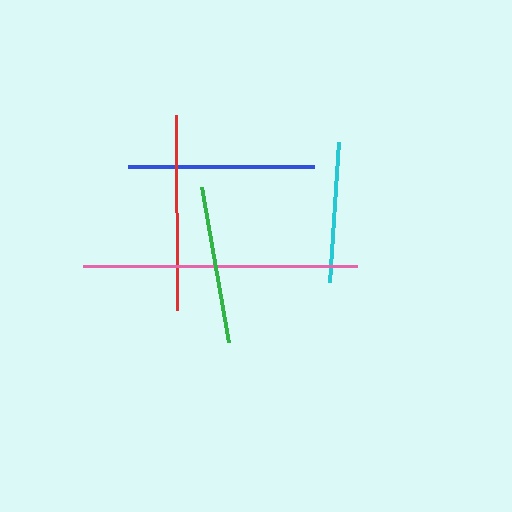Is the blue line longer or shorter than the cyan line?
The blue line is longer than the cyan line.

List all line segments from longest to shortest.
From longest to shortest: pink, red, blue, green, cyan.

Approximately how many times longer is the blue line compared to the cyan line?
The blue line is approximately 1.3 times the length of the cyan line.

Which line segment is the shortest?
The cyan line is the shortest at approximately 141 pixels.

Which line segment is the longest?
The pink line is the longest at approximately 274 pixels.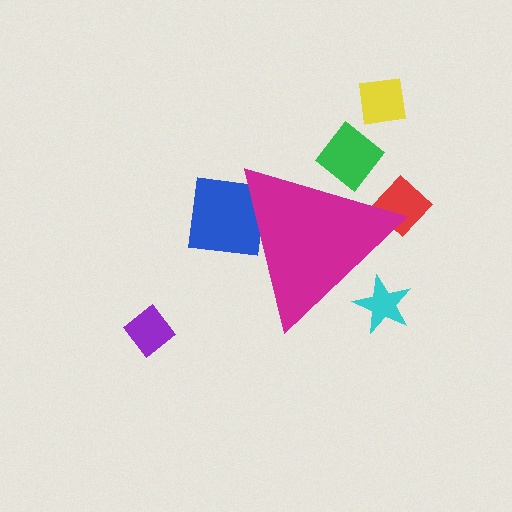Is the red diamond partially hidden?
Yes, the red diamond is partially hidden behind the magenta triangle.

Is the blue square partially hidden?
Yes, the blue square is partially hidden behind the magenta triangle.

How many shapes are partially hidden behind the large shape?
4 shapes are partially hidden.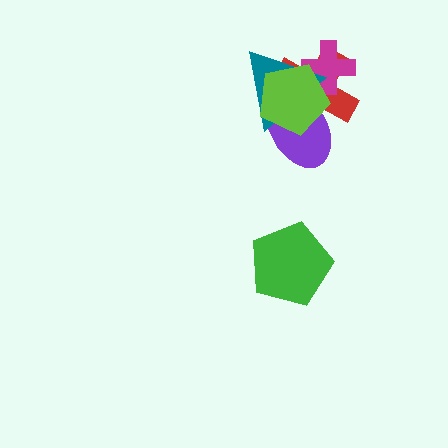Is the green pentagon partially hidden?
No, no other shape covers it.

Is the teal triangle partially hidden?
Yes, it is partially covered by another shape.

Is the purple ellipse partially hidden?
Yes, it is partially covered by another shape.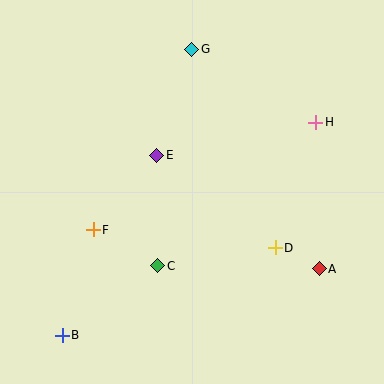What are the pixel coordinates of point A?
Point A is at (319, 269).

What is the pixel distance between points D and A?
The distance between D and A is 49 pixels.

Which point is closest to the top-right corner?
Point H is closest to the top-right corner.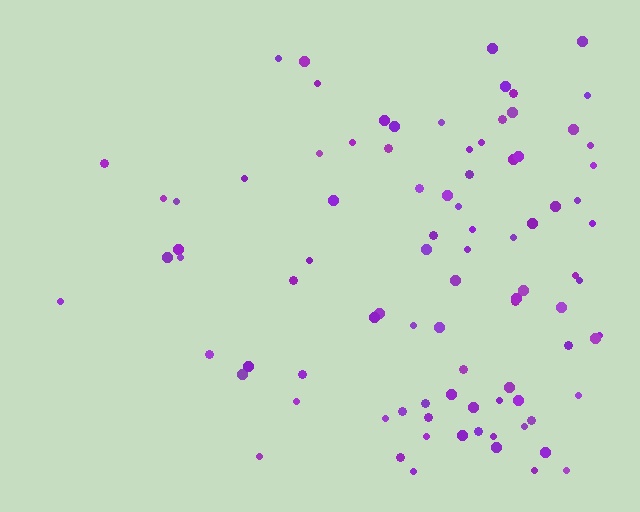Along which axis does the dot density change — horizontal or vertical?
Horizontal.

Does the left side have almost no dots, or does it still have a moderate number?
Still a moderate number, just noticeably fewer than the right.